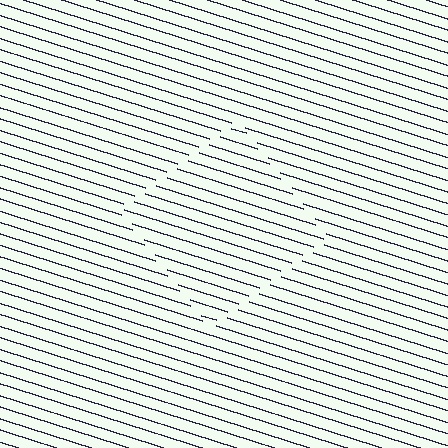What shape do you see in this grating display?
An illusory square. The interior of the shape contains the same grating, shifted by half a period — the contour is defined by the phase discontinuity where line-ends from the inner and outer gratings abut.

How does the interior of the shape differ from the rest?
The interior of the shape contains the same grating, shifted by half a period — the contour is defined by the phase discontinuity where line-ends from the inner and outer gratings abut.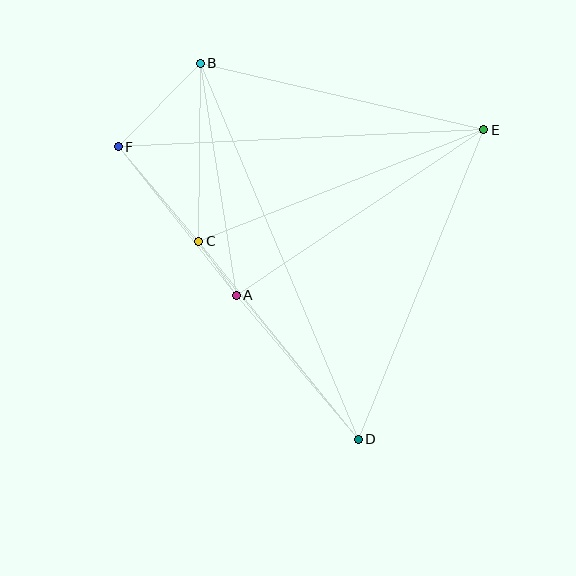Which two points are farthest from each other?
Points B and D are farthest from each other.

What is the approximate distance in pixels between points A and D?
The distance between A and D is approximately 188 pixels.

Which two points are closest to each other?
Points A and C are closest to each other.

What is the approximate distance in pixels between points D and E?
The distance between D and E is approximately 334 pixels.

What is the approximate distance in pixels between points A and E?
The distance between A and E is approximately 298 pixels.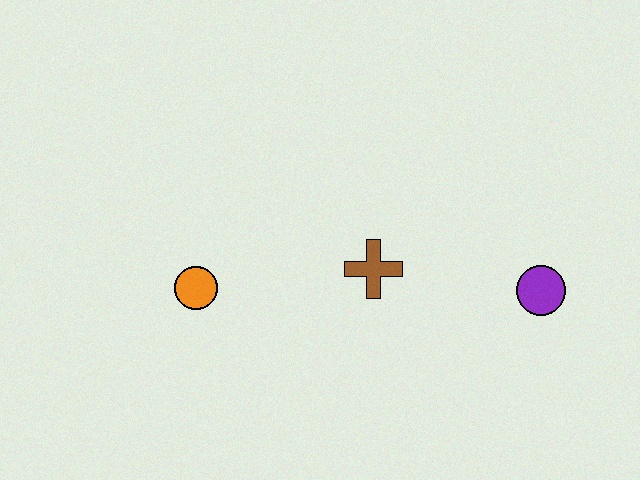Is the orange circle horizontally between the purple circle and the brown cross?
No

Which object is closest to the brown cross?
The purple circle is closest to the brown cross.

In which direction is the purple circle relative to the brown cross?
The purple circle is to the right of the brown cross.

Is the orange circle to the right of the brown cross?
No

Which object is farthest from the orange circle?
The purple circle is farthest from the orange circle.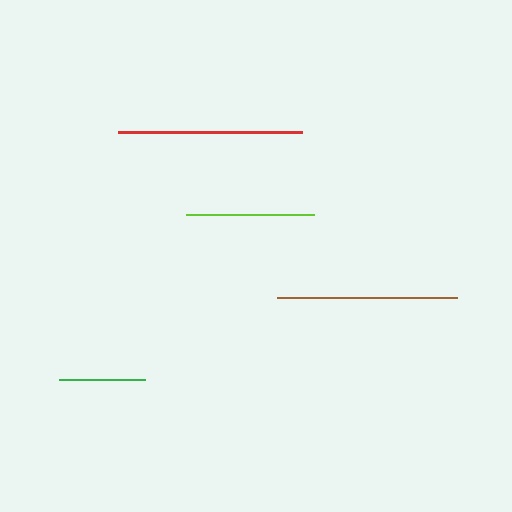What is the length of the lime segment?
The lime segment is approximately 128 pixels long.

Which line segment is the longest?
The red line is the longest at approximately 184 pixels.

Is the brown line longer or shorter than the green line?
The brown line is longer than the green line.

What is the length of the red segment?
The red segment is approximately 184 pixels long.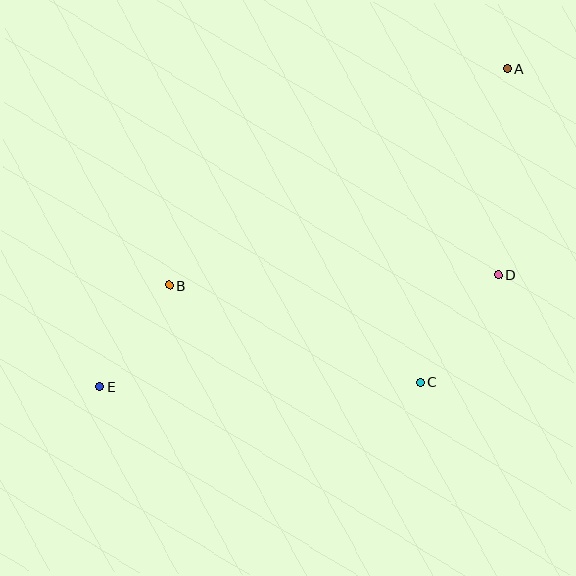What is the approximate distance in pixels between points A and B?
The distance between A and B is approximately 401 pixels.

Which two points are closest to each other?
Points B and E are closest to each other.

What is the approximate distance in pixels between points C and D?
The distance between C and D is approximately 133 pixels.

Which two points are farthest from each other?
Points A and E are farthest from each other.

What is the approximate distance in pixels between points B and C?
The distance between B and C is approximately 269 pixels.